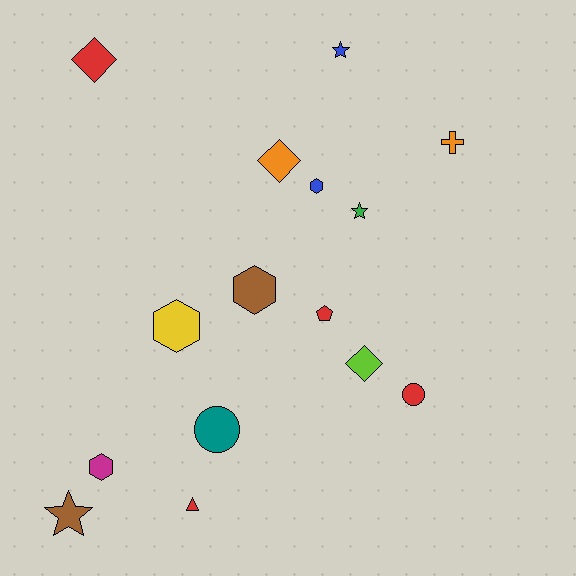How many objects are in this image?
There are 15 objects.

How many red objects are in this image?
There are 4 red objects.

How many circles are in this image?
There are 2 circles.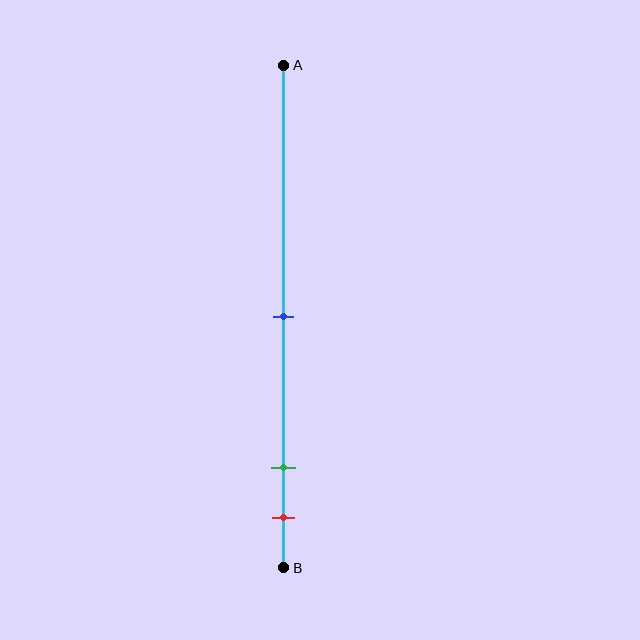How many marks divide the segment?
There are 3 marks dividing the segment.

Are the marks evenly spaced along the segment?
No, the marks are not evenly spaced.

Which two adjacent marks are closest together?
The green and red marks are the closest adjacent pair.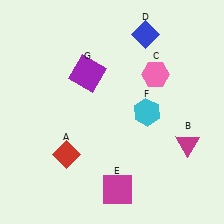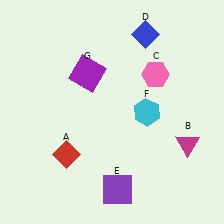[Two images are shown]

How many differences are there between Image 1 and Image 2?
There is 1 difference between the two images.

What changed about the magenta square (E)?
In Image 1, E is magenta. In Image 2, it changed to purple.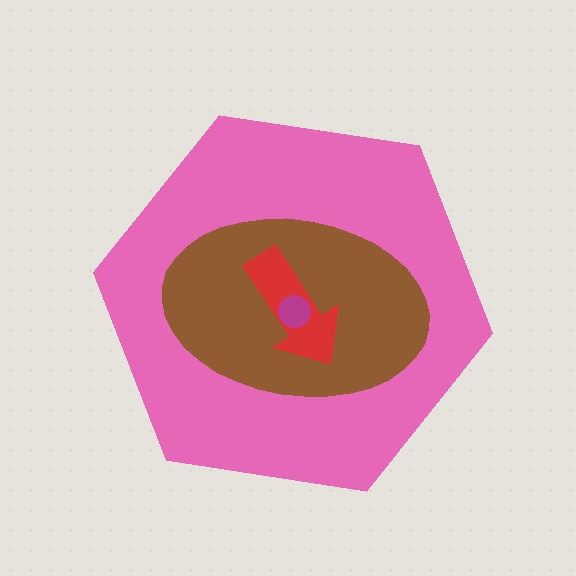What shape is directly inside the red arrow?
The magenta circle.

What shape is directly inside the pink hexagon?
The brown ellipse.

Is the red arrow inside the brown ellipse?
Yes.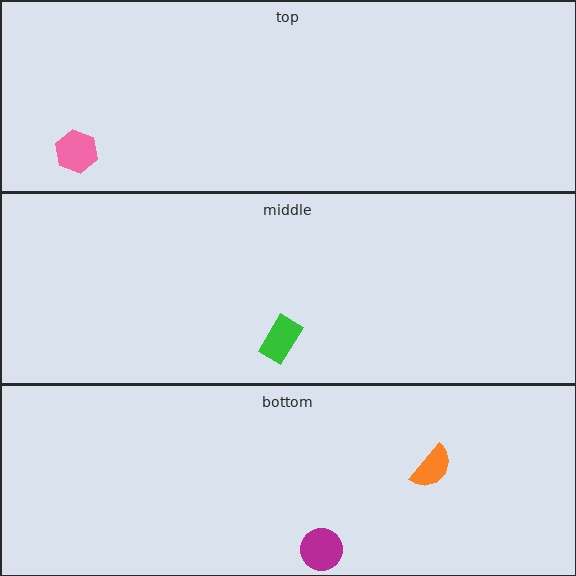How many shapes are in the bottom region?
2.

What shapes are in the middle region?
The green rectangle.